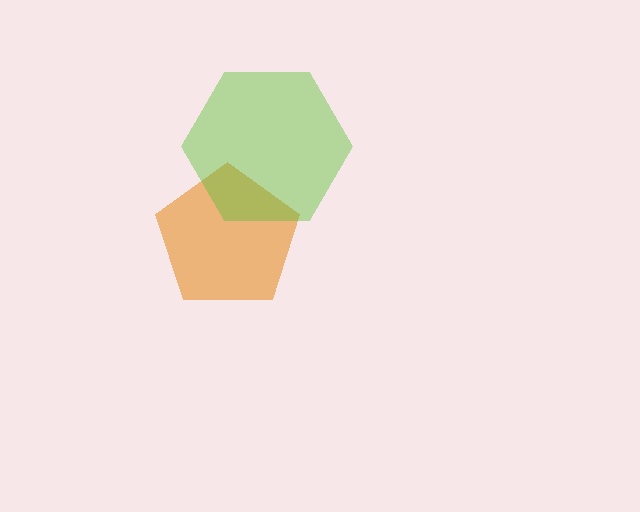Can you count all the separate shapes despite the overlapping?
Yes, there are 2 separate shapes.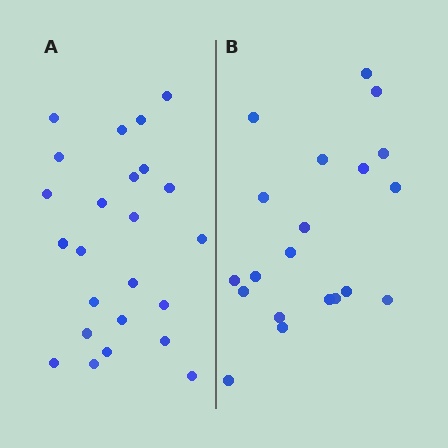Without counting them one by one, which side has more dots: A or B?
Region A (the left region) has more dots.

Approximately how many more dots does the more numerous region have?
Region A has about 4 more dots than region B.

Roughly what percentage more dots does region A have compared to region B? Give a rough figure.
About 20% more.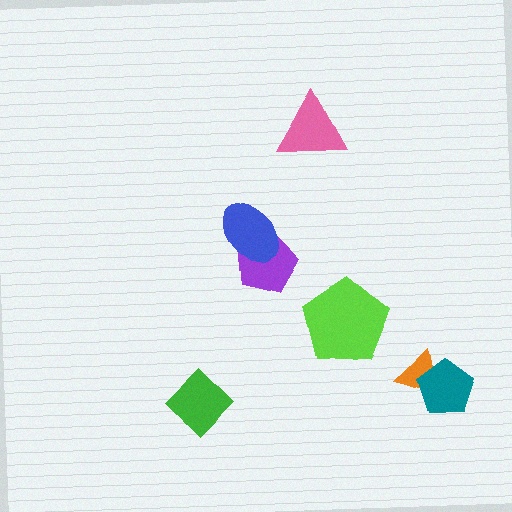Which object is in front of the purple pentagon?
The blue ellipse is in front of the purple pentagon.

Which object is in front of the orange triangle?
The teal pentagon is in front of the orange triangle.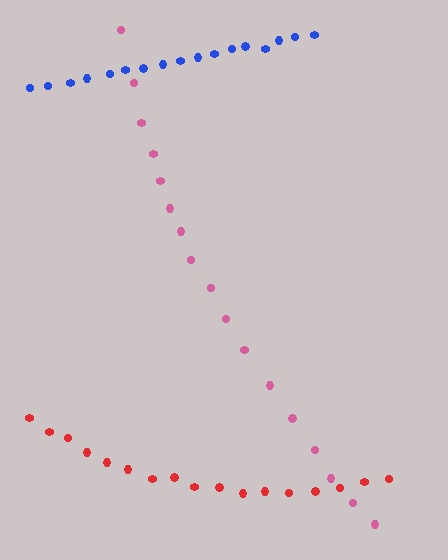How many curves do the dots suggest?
There are 3 distinct paths.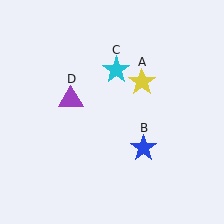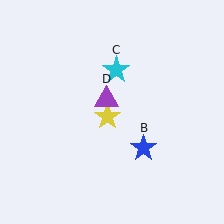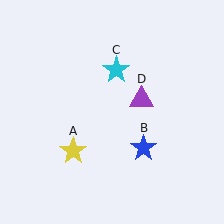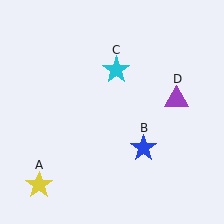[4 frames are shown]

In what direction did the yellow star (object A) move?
The yellow star (object A) moved down and to the left.